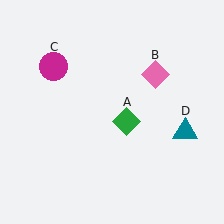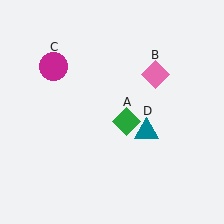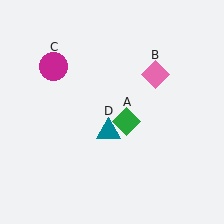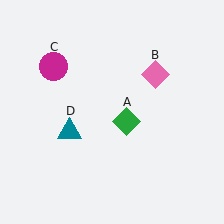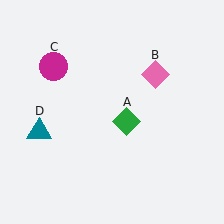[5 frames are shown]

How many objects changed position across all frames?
1 object changed position: teal triangle (object D).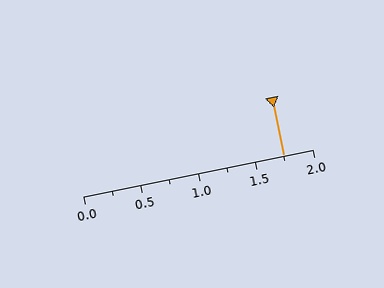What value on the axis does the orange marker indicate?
The marker indicates approximately 1.75.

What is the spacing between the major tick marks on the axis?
The major ticks are spaced 0.5 apart.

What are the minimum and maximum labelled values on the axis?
The axis runs from 0.0 to 2.0.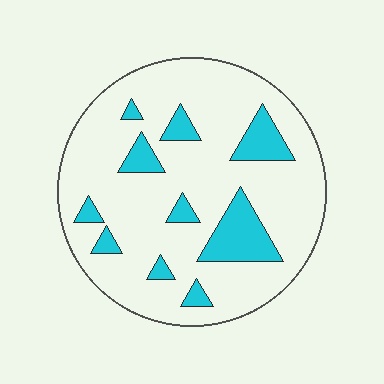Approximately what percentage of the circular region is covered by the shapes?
Approximately 15%.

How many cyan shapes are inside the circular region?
10.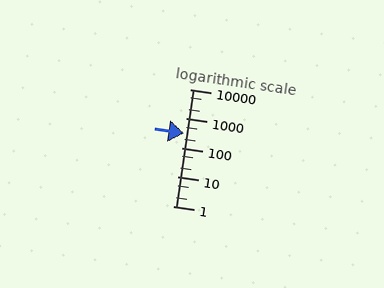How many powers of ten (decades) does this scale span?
The scale spans 4 decades, from 1 to 10000.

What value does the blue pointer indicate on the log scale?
The pointer indicates approximately 300.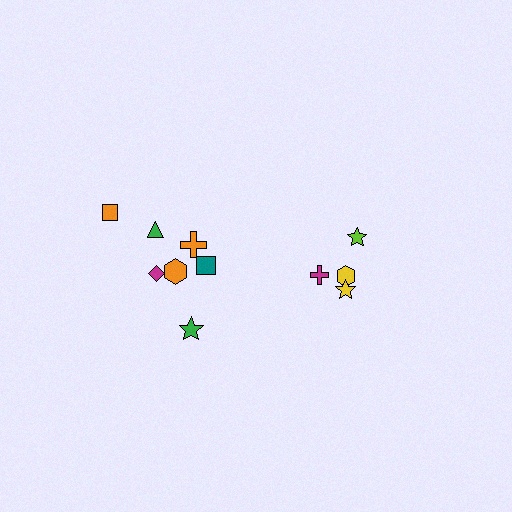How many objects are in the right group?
There are 4 objects.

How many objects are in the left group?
There are 7 objects.